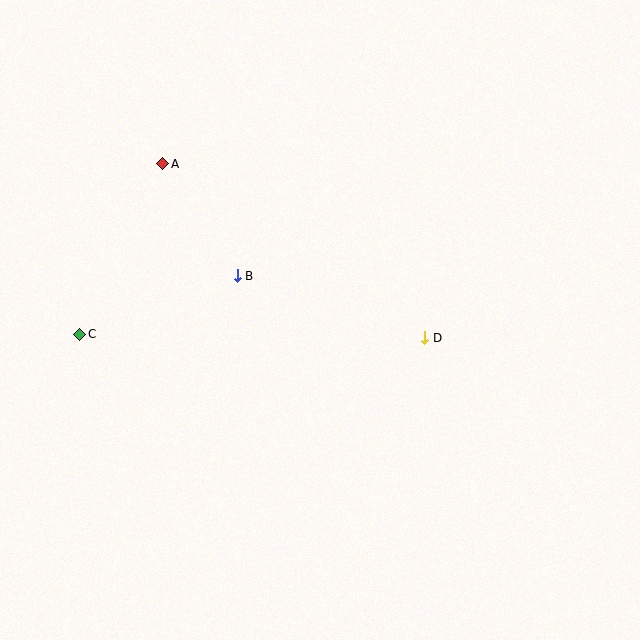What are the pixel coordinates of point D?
Point D is at (425, 338).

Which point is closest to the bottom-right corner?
Point D is closest to the bottom-right corner.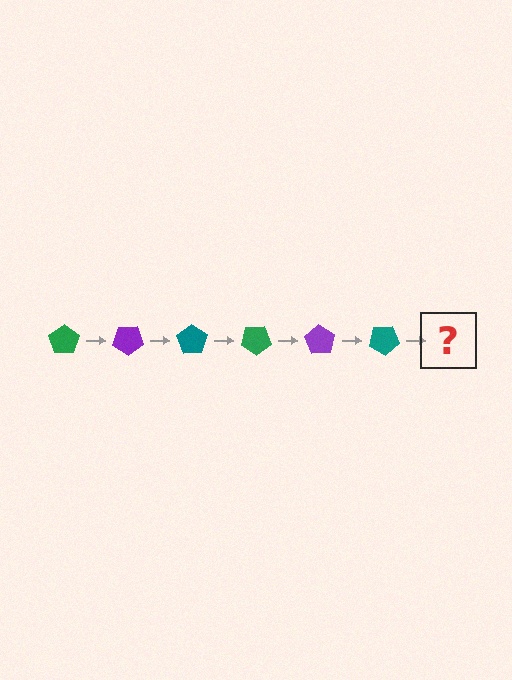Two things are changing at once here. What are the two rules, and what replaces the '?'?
The two rules are that it rotates 35 degrees each step and the color cycles through green, purple, and teal. The '?' should be a green pentagon, rotated 210 degrees from the start.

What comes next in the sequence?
The next element should be a green pentagon, rotated 210 degrees from the start.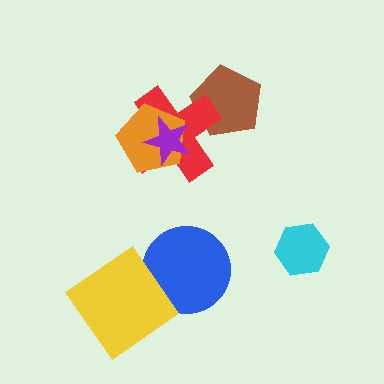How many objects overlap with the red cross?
3 objects overlap with the red cross.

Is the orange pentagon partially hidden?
Yes, it is partially covered by another shape.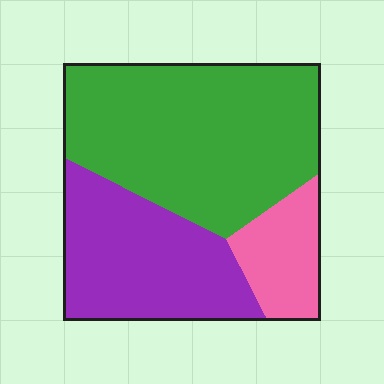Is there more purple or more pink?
Purple.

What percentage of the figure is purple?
Purple takes up about one third (1/3) of the figure.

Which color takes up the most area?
Green, at roughly 55%.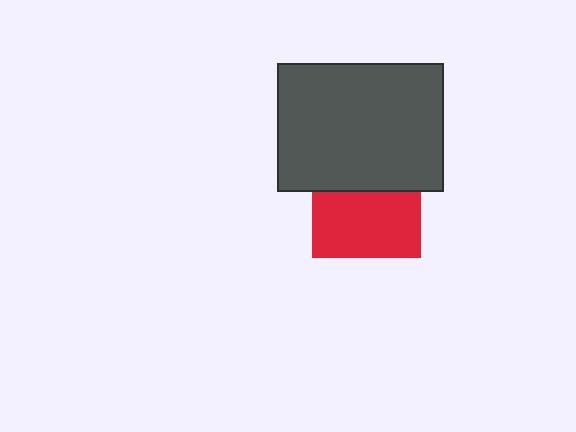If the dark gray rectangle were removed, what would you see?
You would see the complete red square.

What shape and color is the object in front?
The object in front is a dark gray rectangle.